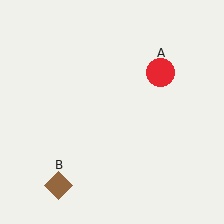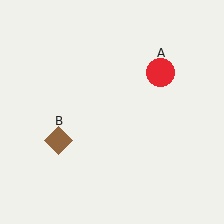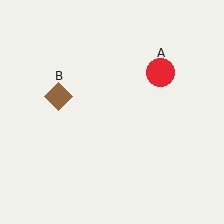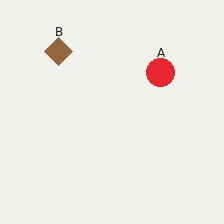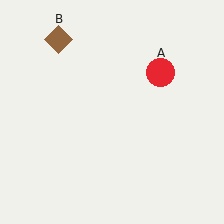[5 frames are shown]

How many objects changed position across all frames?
1 object changed position: brown diamond (object B).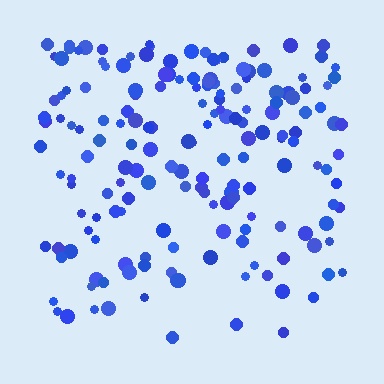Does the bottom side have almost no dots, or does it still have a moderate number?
Still a moderate number, just noticeably fewer than the top.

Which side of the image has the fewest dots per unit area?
The bottom.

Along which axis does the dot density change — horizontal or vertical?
Vertical.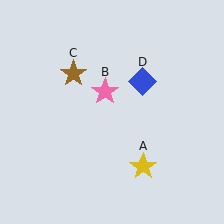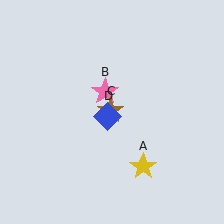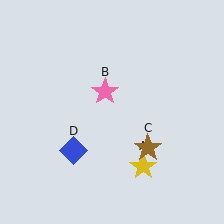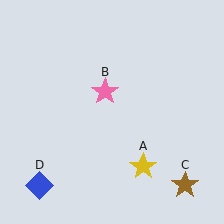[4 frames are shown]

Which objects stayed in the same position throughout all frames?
Yellow star (object A) and pink star (object B) remained stationary.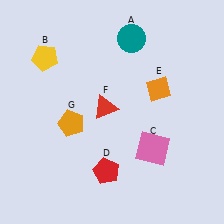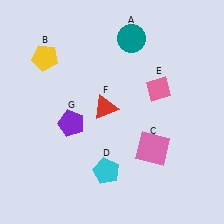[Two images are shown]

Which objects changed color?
D changed from red to cyan. E changed from orange to pink. G changed from orange to purple.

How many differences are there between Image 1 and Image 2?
There are 3 differences between the two images.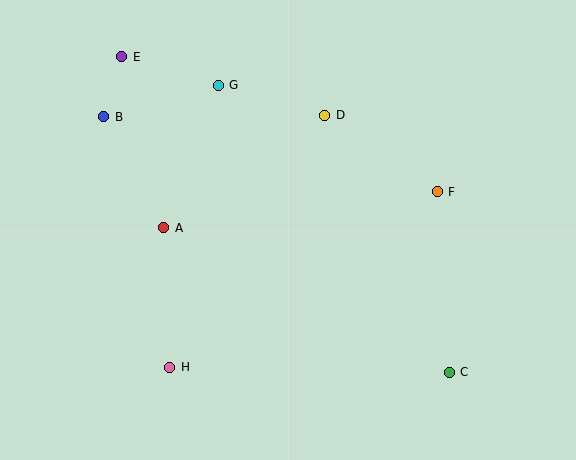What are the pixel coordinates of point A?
Point A is at (164, 228).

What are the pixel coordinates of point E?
Point E is at (122, 57).